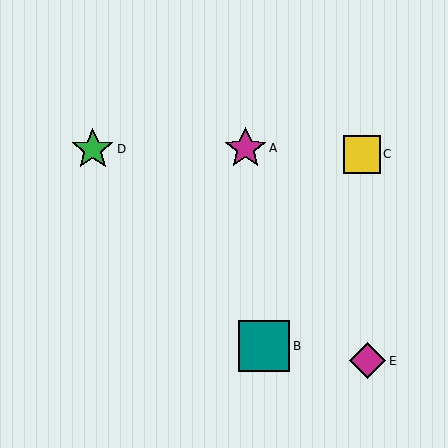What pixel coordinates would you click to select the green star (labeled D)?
Click at (93, 149) to select the green star D.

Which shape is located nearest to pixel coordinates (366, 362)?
The magenta diamond (labeled E) at (368, 361) is nearest to that location.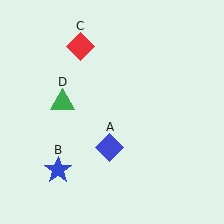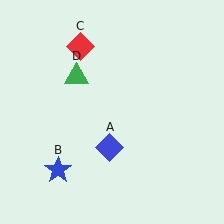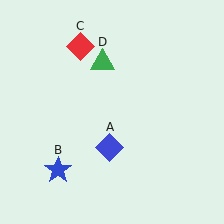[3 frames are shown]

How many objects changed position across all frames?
1 object changed position: green triangle (object D).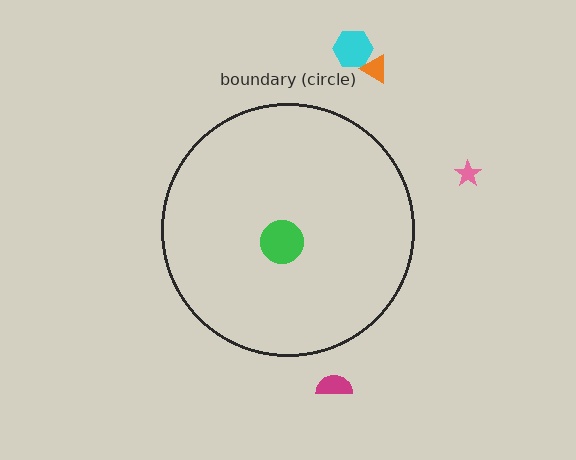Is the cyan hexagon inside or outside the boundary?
Outside.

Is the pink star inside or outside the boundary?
Outside.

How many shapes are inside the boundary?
1 inside, 4 outside.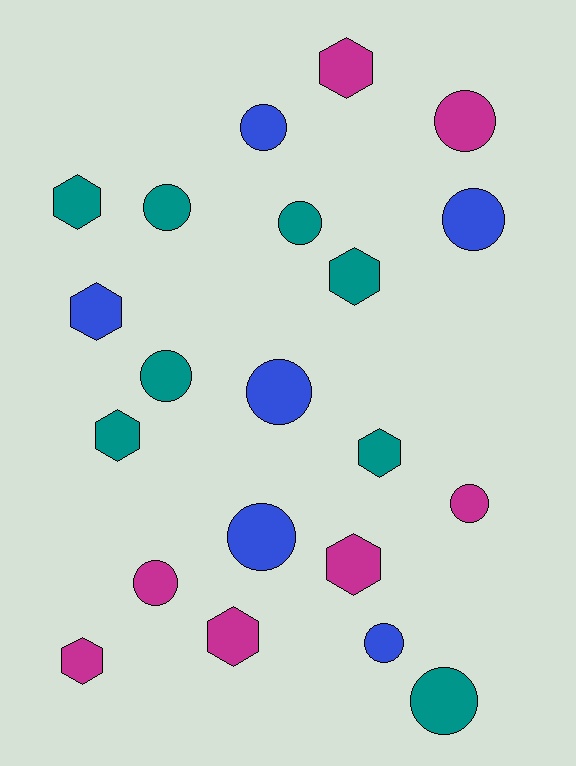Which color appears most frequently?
Teal, with 8 objects.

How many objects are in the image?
There are 21 objects.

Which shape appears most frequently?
Circle, with 12 objects.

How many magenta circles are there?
There are 3 magenta circles.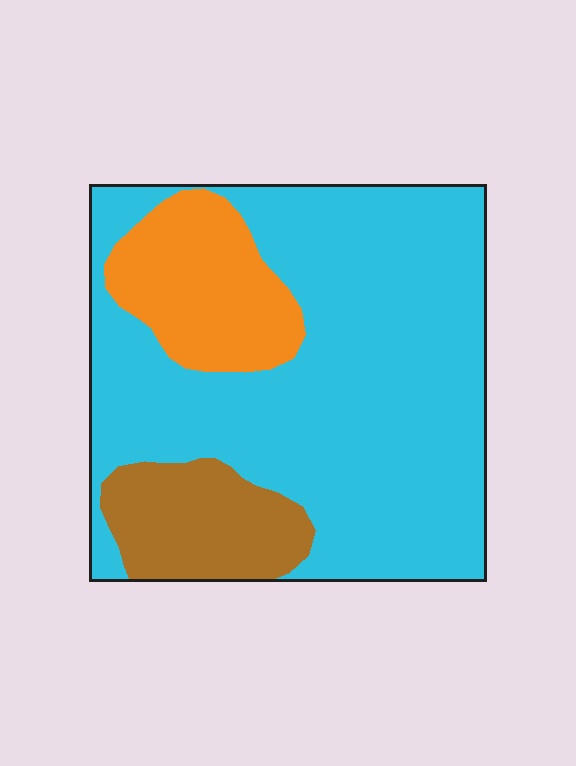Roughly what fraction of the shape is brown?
Brown takes up about one eighth (1/8) of the shape.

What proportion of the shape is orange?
Orange covers around 15% of the shape.